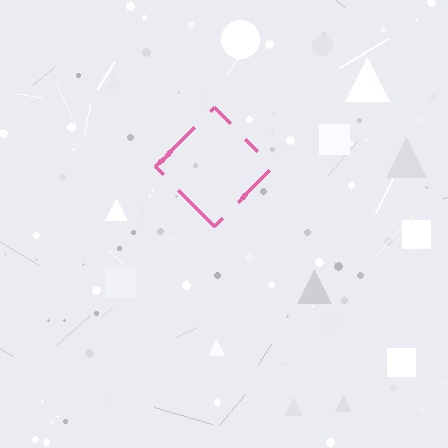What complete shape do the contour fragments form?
The contour fragments form a diamond.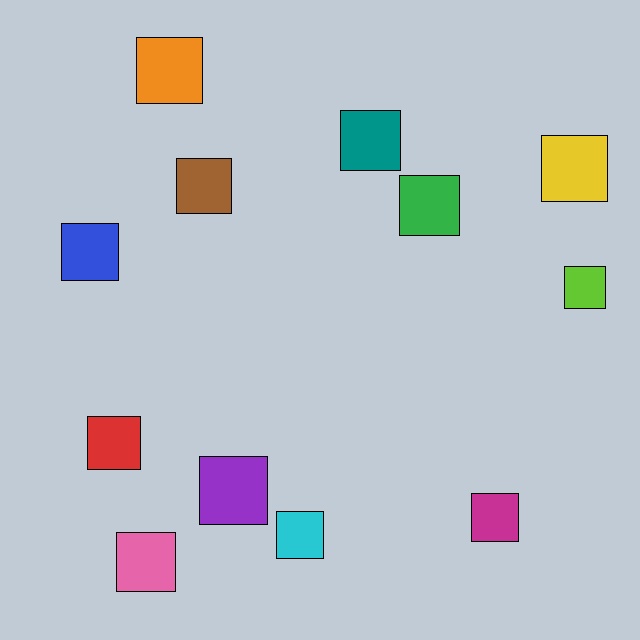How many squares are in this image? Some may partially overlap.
There are 12 squares.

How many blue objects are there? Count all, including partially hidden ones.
There is 1 blue object.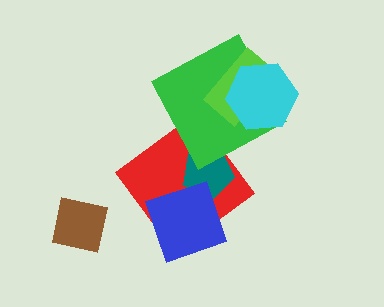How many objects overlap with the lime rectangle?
2 objects overlap with the lime rectangle.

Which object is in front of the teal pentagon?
The blue diamond is in front of the teal pentagon.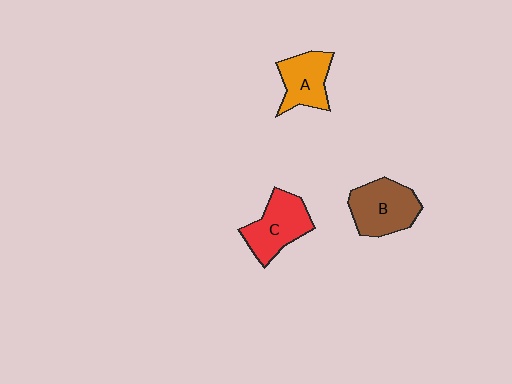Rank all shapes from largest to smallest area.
From largest to smallest: B (brown), C (red), A (orange).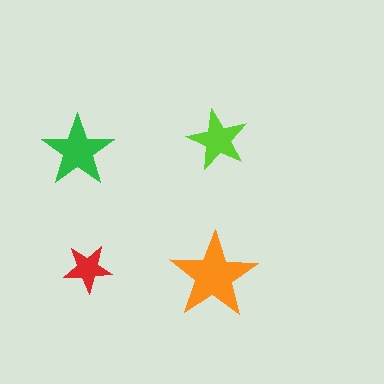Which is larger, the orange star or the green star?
The orange one.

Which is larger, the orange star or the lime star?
The orange one.